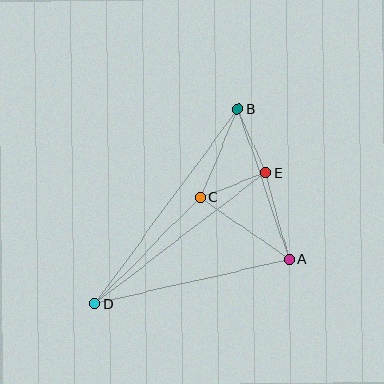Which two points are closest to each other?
Points C and E are closest to each other.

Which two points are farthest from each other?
Points B and D are farthest from each other.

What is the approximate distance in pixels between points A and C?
The distance between A and C is approximately 108 pixels.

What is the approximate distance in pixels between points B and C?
The distance between B and C is approximately 96 pixels.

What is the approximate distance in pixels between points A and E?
The distance between A and E is approximately 89 pixels.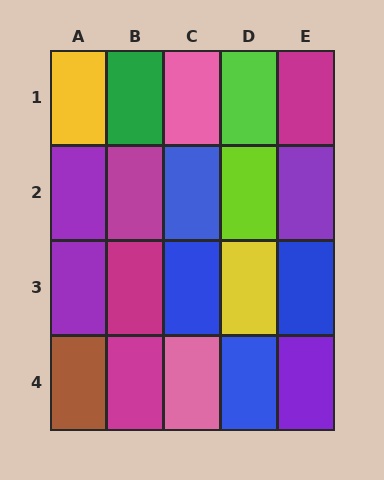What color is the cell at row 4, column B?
Magenta.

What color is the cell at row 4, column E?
Purple.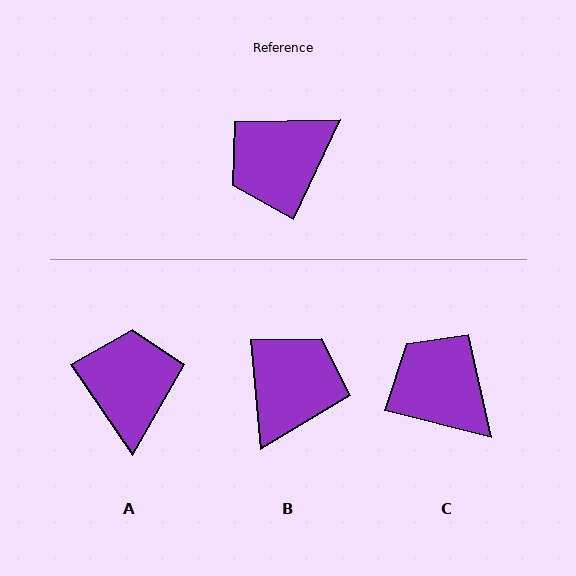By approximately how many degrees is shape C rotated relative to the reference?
Approximately 79 degrees clockwise.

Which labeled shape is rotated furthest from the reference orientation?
B, about 151 degrees away.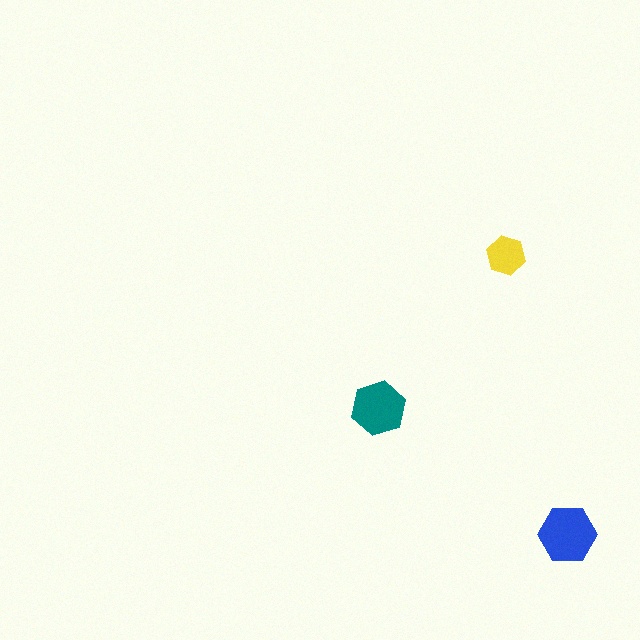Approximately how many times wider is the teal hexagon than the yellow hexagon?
About 1.5 times wider.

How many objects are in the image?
There are 3 objects in the image.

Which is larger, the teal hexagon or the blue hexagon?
The blue one.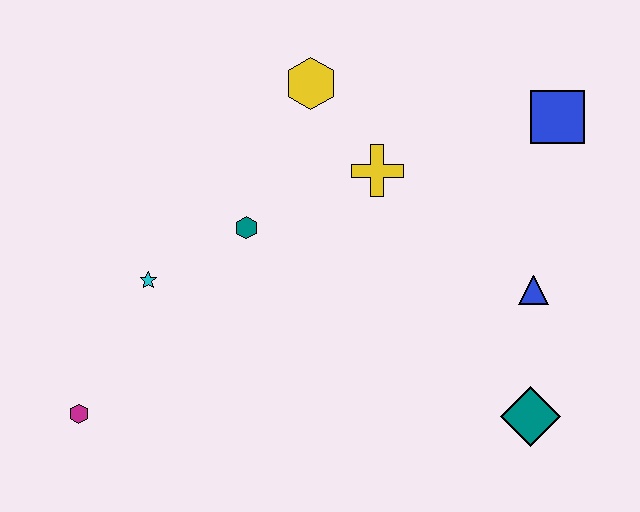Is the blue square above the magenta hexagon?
Yes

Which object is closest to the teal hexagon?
The cyan star is closest to the teal hexagon.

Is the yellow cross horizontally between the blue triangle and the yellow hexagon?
Yes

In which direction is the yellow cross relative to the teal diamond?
The yellow cross is above the teal diamond.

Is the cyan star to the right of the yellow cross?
No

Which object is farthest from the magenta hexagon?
The blue square is farthest from the magenta hexagon.